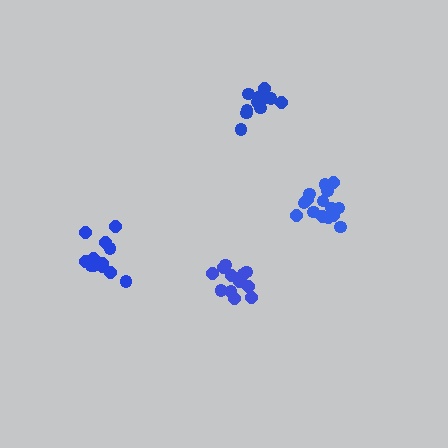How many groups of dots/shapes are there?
There are 4 groups.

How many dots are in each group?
Group 1: 12 dots, Group 2: 12 dots, Group 3: 16 dots, Group 4: 11 dots (51 total).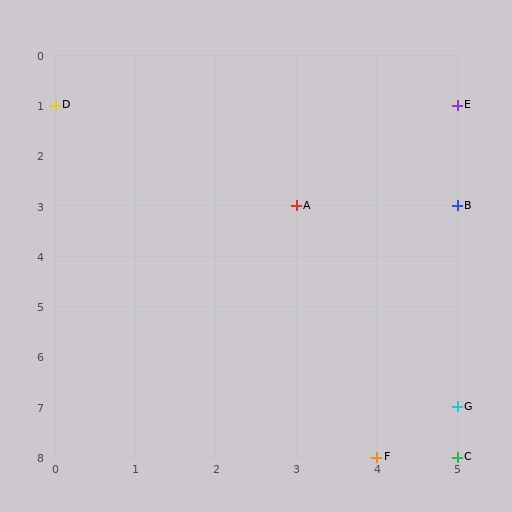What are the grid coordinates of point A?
Point A is at grid coordinates (3, 3).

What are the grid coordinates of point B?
Point B is at grid coordinates (5, 3).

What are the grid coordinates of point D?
Point D is at grid coordinates (0, 1).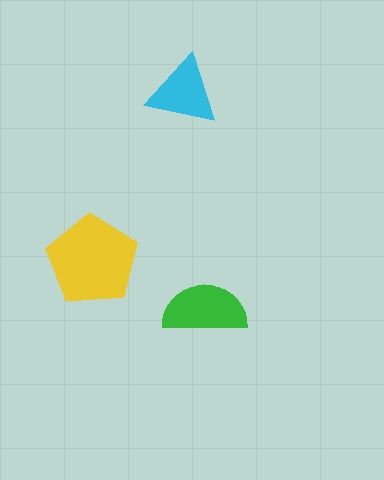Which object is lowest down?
The green semicircle is bottommost.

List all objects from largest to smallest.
The yellow pentagon, the green semicircle, the cyan triangle.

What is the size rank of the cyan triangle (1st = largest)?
3rd.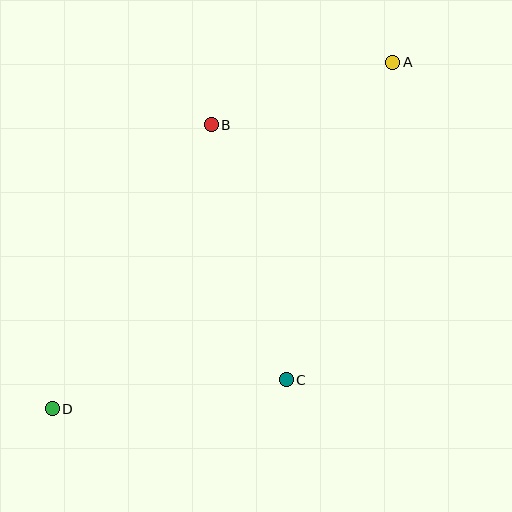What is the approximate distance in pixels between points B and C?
The distance between B and C is approximately 266 pixels.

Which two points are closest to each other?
Points A and B are closest to each other.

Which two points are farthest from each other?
Points A and D are farthest from each other.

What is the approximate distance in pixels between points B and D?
The distance between B and D is approximately 325 pixels.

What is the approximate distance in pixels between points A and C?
The distance between A and C is approximately 335 pixels.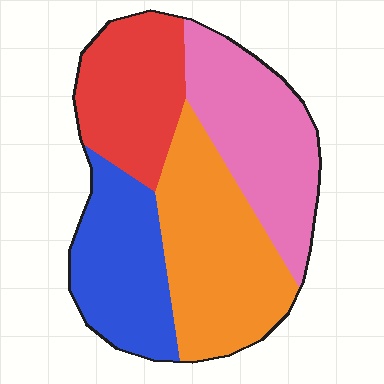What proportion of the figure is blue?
Blue takes up between a sixth and a third of the figure.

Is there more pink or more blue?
Pink.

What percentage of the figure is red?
Red takes up about one fifth (1/5) of the figure.